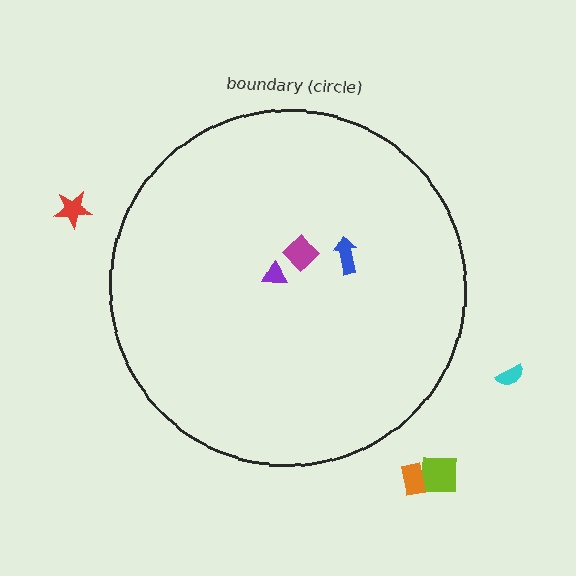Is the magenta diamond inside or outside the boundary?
Inside.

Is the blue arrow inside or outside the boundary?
Inside.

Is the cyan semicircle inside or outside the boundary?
Outside.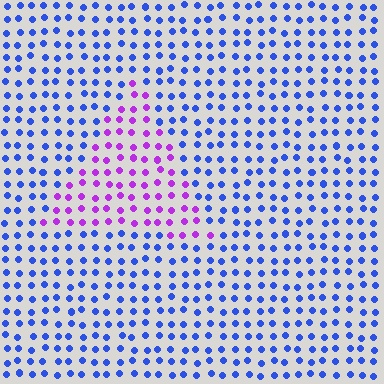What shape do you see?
I see a triangle.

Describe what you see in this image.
The image is filled with small blue elements in a uniform arrangement. A triangle-shaped region is visible where the elements are tinted to a slightly different hue, forming a subtle color boundary.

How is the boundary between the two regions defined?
The boundary is defined purely by a slight shift in hue (about 59 degrees). Spacing, size, and orientation are identical on both sides.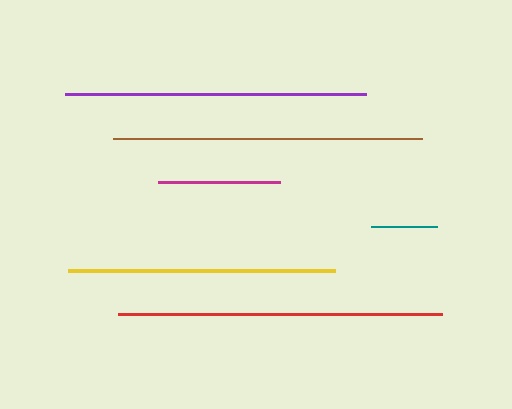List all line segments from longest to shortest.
From longest to shortest: red, brown, purple, yellow, magenta, teal.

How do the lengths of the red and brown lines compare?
The red and brown lines are approximately the same length.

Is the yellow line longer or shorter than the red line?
The red line is longer than the yellow line.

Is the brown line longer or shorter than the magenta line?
The brown line is longer than the magenta line.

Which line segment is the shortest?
The teal line is the shortest at approximately 66 pixels.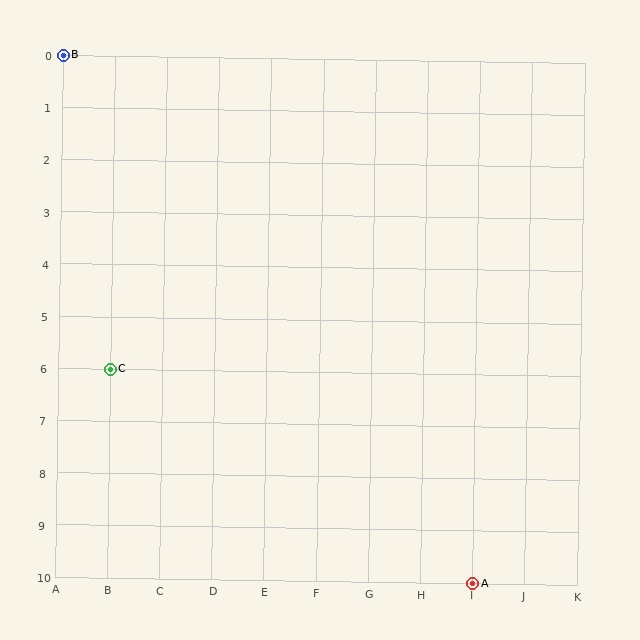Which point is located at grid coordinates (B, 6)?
Point C is at (B, 6).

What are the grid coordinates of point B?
Point B is at grid coordinates (A, 0).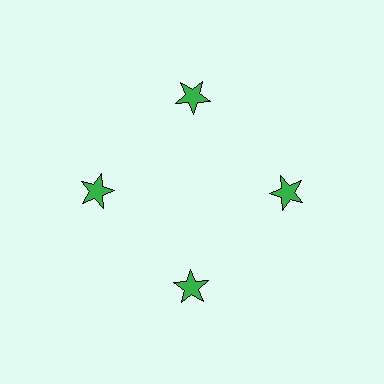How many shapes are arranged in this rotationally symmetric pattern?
There are 4 shapes, arranged in 4 groups of 1.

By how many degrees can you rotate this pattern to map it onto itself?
The pattern maps onto itself every 90 degrees of rotation.